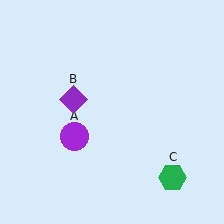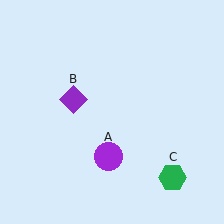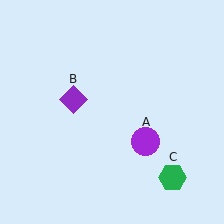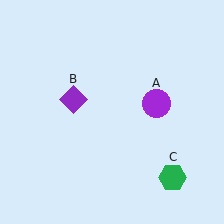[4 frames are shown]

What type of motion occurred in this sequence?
The purple circle (object A) rotated counterclockwise around the center of the scene.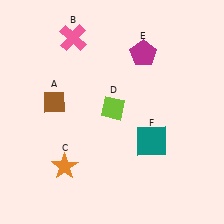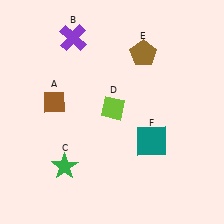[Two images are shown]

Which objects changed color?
B changed from pink to purple. C changed from orange to green. E changed from magenta to brown.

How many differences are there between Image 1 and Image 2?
There are 3 differences between the two images.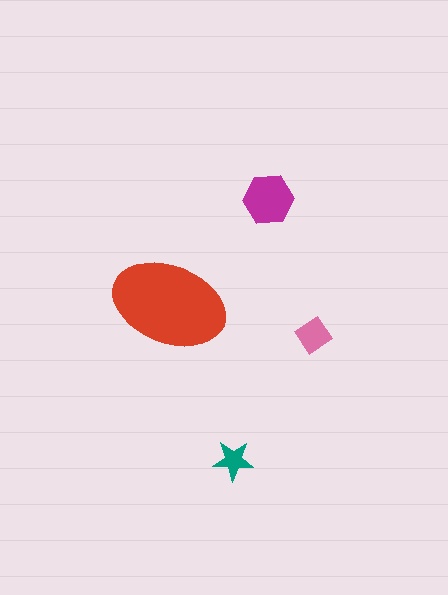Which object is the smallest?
The teal star.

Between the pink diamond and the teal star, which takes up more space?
The pink diamond.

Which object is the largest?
The red ellipse.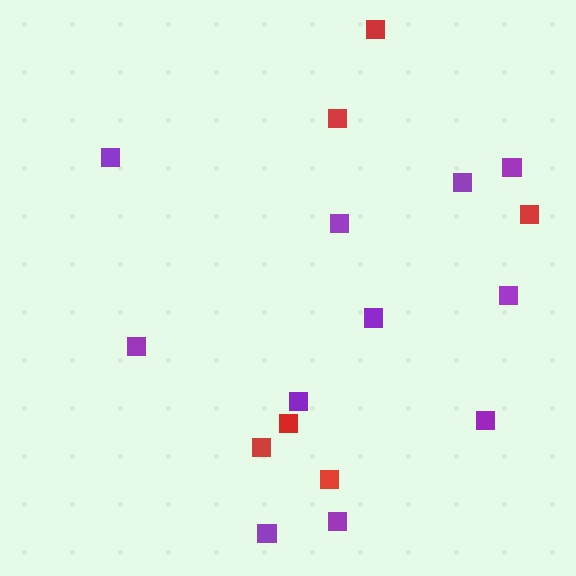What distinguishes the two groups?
There are 2 groups: one group of purple squares (11) and one group of red squares (6).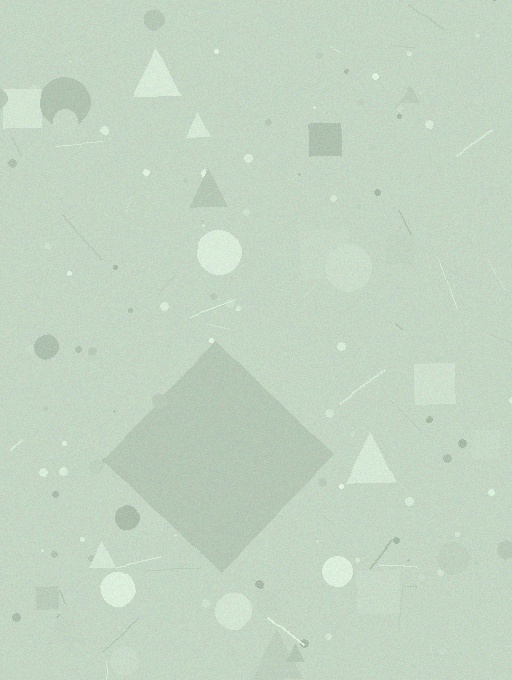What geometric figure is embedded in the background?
A diamond is embedded in the background.